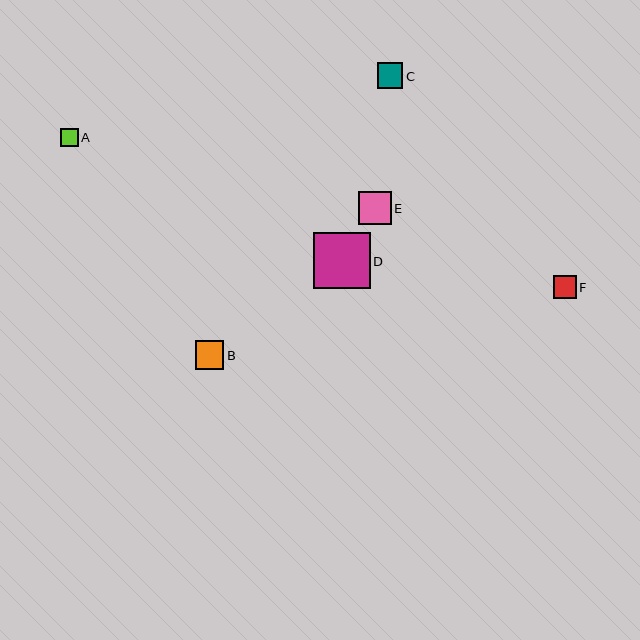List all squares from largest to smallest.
From largest to smallest: D, E, B, C, F, A.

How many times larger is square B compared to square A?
Square B is approximately 1.6 times the size of square A.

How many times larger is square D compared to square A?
Square D is approximately 3.2 times the size of square A.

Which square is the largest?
Square D is the largest with a size of approximately 57 pixels.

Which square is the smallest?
Square A is the smallest with a size of approximately 18 pixels.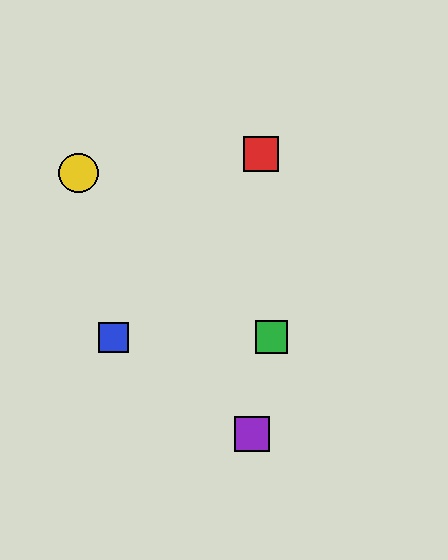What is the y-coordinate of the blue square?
The blue square is at y≈337.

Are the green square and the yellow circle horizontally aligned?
No, the green square is at y≈337 and the yellow circle is at y≈173.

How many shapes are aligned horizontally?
2 shapes (the blue square, the green square) are aligned horizontally.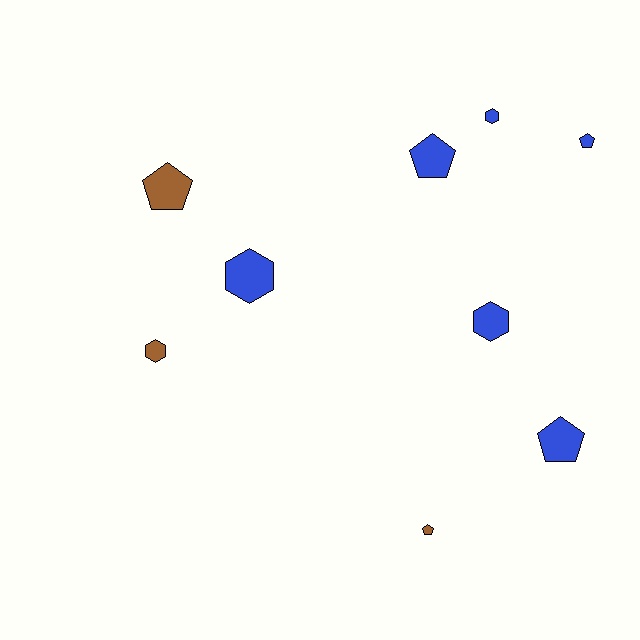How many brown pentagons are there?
There are 2 brown pentagons.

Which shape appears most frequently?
Pentagon, with 5 objects.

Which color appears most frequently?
Blue, with 6 objects.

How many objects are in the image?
There are 9 objects.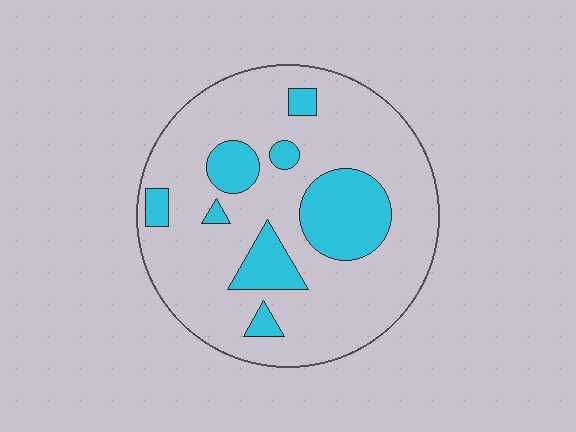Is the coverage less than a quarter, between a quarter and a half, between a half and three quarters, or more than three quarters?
Less than a quarter.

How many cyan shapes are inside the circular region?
8.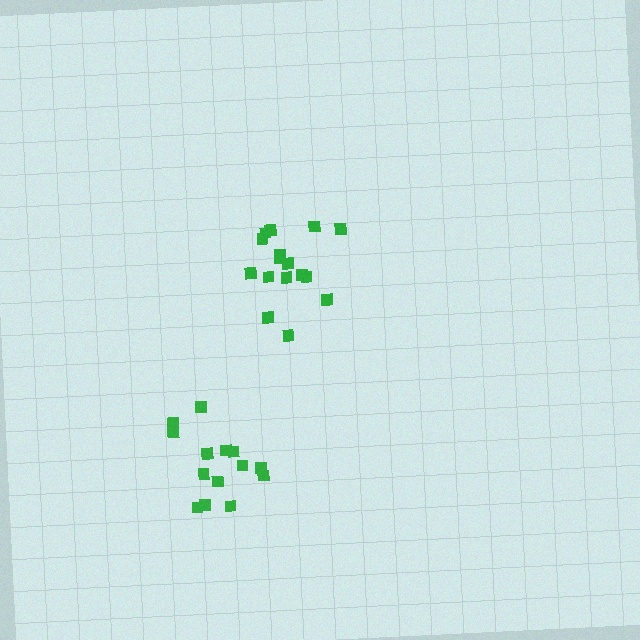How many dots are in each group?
Group 1: 14 dots, Group 2: 16 dots (30 total).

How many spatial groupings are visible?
There are 2 spatial groupings.